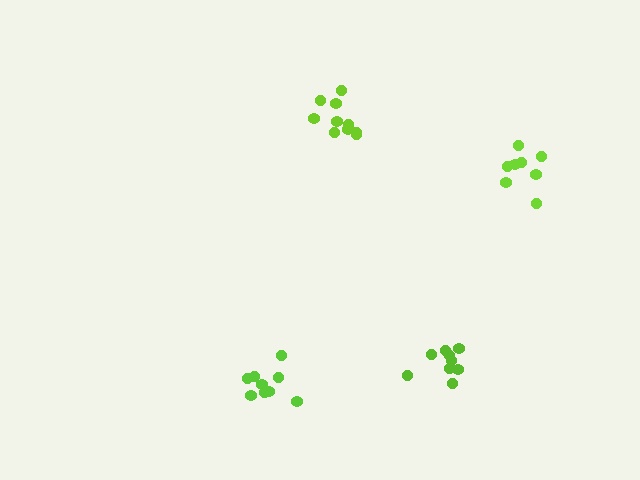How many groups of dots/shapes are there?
There are 4 groups.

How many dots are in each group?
Group 1: 9 dots, Group 2: 9 dots, Group 3: 8 dots, Group 4: 10 dots (36 total).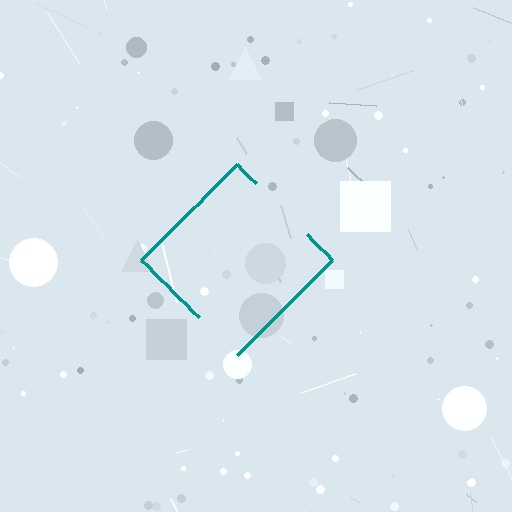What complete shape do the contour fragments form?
The contour fragments form a diamond.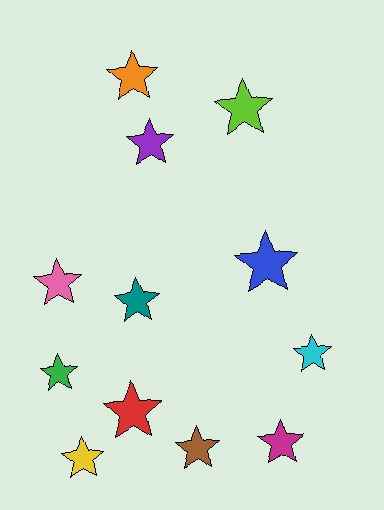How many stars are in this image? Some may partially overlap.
There are 12 stars.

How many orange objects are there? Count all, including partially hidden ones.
There is 1 orange object.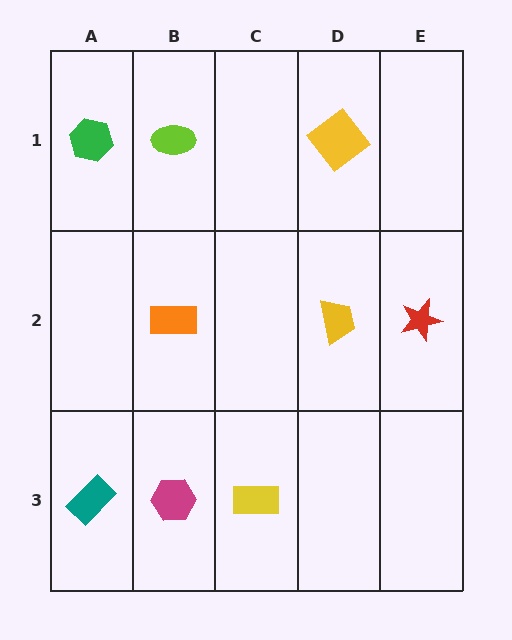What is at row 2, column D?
A yellow trapezoid.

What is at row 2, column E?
A red star.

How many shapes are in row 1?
3 shapes.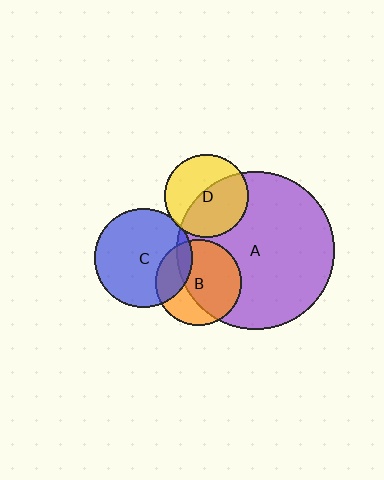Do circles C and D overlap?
Yes.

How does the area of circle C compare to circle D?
Approximately 1.4 times.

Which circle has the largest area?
Circle A (purple).